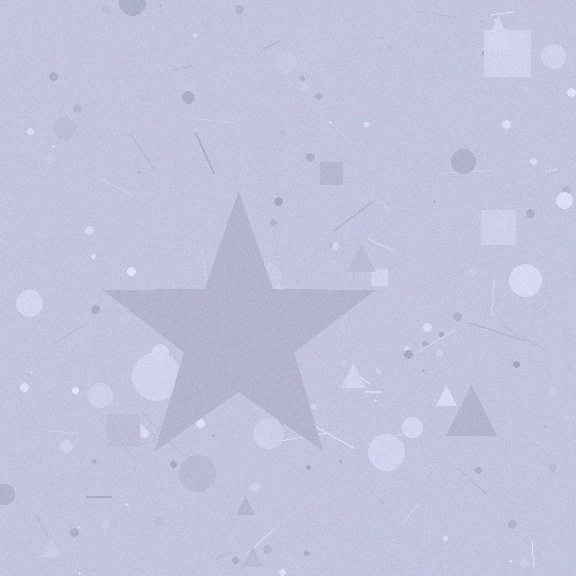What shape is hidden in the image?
A star is hidden in the image.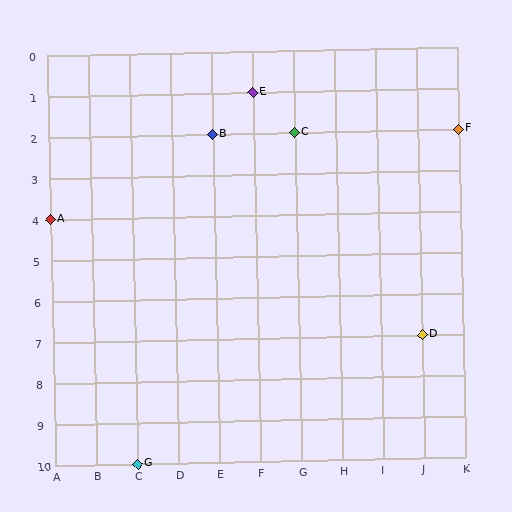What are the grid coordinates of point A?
Point A is at grid coordinates (A, 4).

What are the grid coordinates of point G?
Point G is at grid coordinates (C, 10).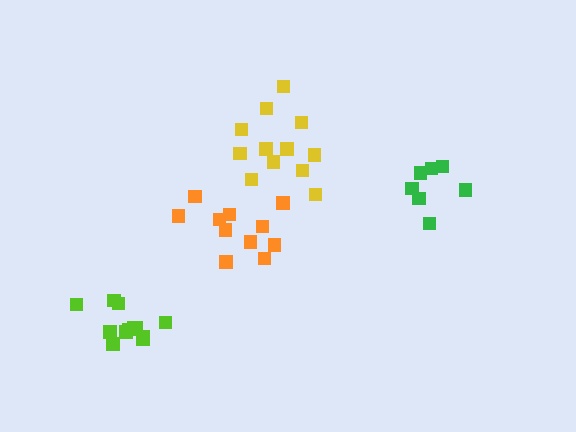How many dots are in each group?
Group 1: 12 dots, Group 2: 7 dots, Group 3: 11 dots, Group 4: 12 dots (42 total).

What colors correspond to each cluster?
The clusters are colored: lime, green, orange, yellow.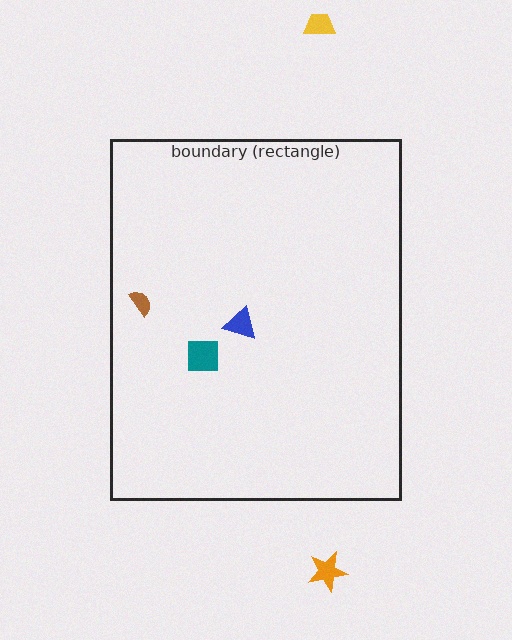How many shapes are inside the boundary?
3 inside, 2 outside.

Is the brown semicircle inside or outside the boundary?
Inside.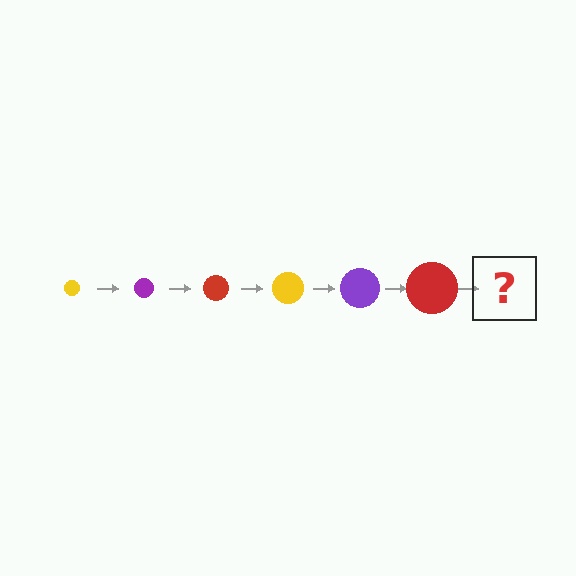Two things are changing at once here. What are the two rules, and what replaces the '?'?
The two rules are that the circle grows larger each step and the color cycles through yellow, purple, and red. The '?' should be a yellow circle, larger than the previous one.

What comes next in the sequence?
The next element should be a yellow circle, larger than the previous one.